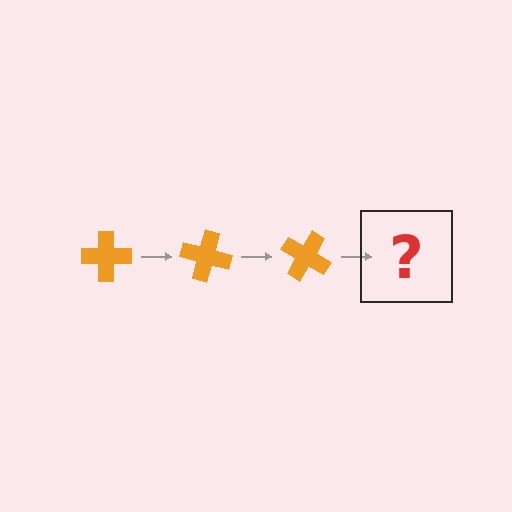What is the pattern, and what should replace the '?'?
The pattern is that the cross rotates 15 degrees each step. The '?' should be an orange cross rotated 45 degrees.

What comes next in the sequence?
The next element should be an orange cross rotated 45 degrees.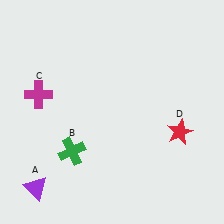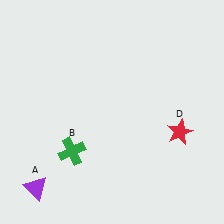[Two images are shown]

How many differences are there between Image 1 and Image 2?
There is 1 difference between the two images.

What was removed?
The magenta cross (C) was removed in Image 2.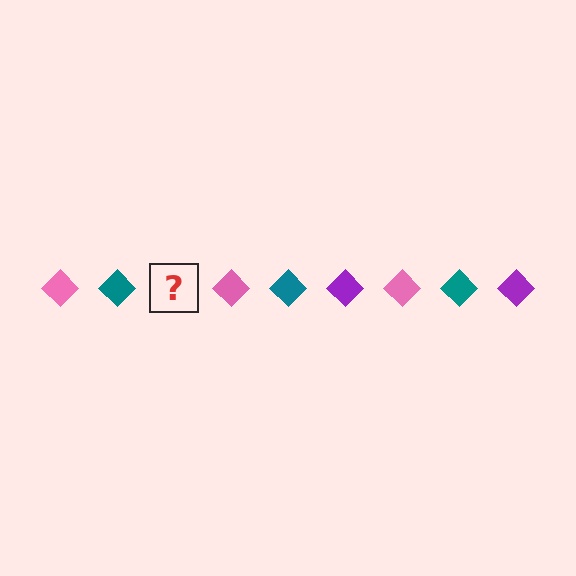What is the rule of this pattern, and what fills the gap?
The rule is that the pattern cycles through pink, teal, purple diamonds. The gap should be filled with a purple diamond.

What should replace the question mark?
The question mark should be replaced with a purple diamond.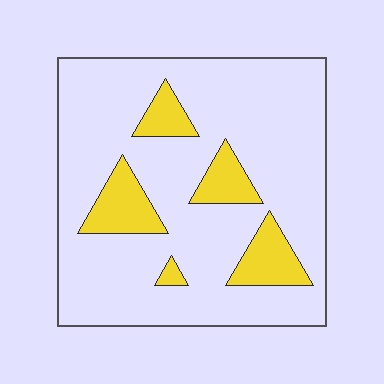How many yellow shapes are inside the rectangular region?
5.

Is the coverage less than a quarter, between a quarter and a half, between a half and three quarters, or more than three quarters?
Less than a quarter.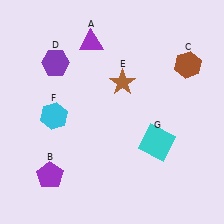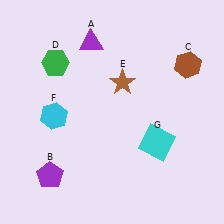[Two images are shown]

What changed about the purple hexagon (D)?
In Image 1, D is purple. In Image 2, it changed to green.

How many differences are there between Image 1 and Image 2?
There is 1 difference between the two images.